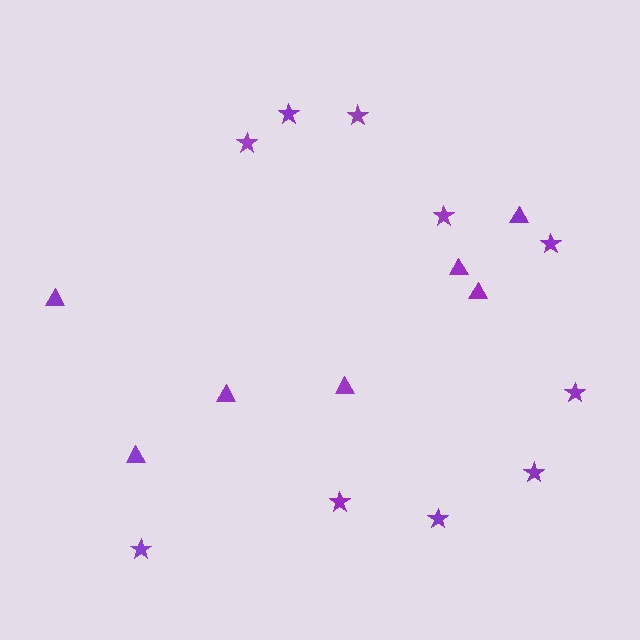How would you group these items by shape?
There are 2 groups: one group of stars (10) and one group of triangles (7).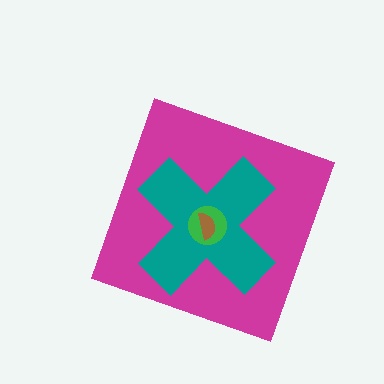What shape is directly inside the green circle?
The brown semicircle.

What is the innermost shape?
The brown semicircle.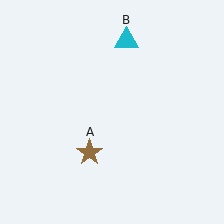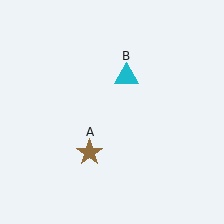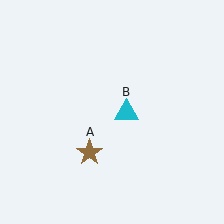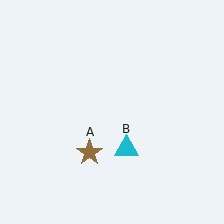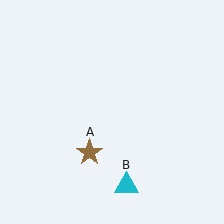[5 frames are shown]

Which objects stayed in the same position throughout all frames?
Brown star (object A) remained stationary.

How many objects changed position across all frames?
1 object changed position: cyan triangle (object B).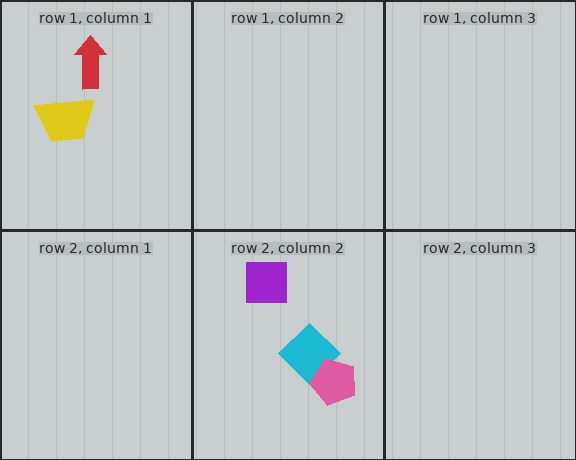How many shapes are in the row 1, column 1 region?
2.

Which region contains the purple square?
The row 2, column 2 region.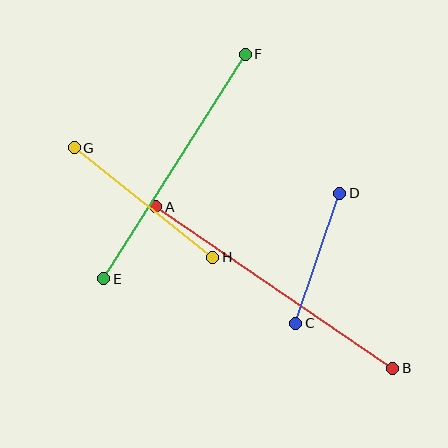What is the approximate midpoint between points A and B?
The midpoint is at approximately (274, 288) pixels.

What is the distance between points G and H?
The distance is approximately 176 pixels.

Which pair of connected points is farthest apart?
Points A and B are farthest apart.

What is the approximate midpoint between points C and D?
The midpoint is at approximately (318, 258) pixels.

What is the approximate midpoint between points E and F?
The midpoint is at approximately (175, 167) pixels.